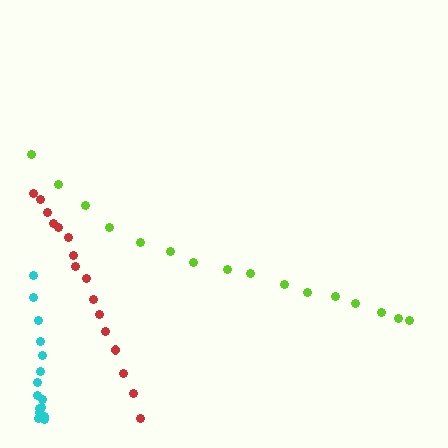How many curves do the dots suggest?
There are 3 distinct paths.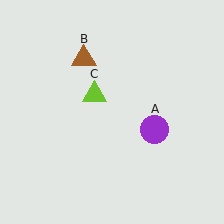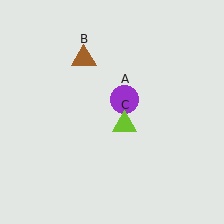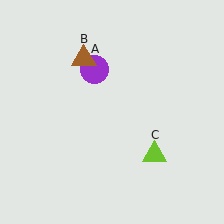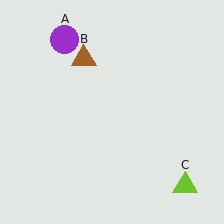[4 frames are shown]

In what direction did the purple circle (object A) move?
The purple circle (object A) moved up and to the left.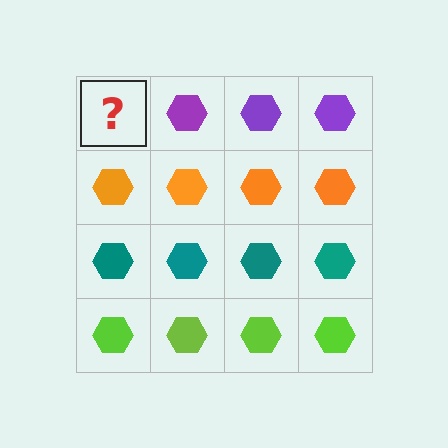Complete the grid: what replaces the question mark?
The question mark should be replaced with a purple hexagon.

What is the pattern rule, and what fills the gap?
The rule is that each row has a consistent color. The gap should be filled with a purple hexagon.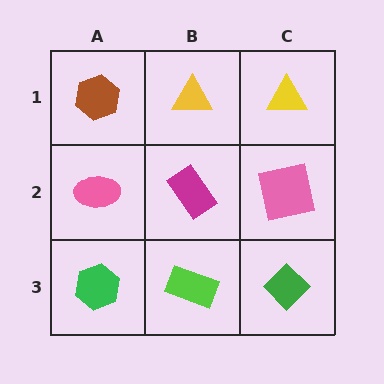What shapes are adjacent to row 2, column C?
A yellow triangle (row 1, column C), a green diamond (row 3, column C), a magenta rectangle (row 2, column B).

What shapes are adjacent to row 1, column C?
A pink square (row 2, column C), a yellow triangle (row 1, column B).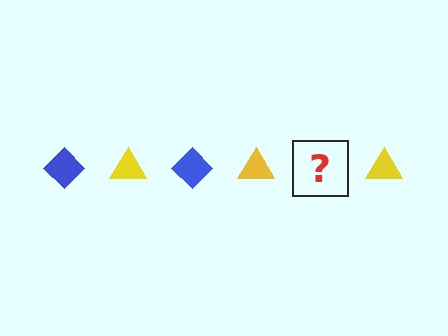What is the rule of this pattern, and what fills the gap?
The rule is that the pattern alternates between blue diamond and yellow triangle. The gap should be filled with a blue diamond.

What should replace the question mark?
The question mark should be replaced with a blue diamond.